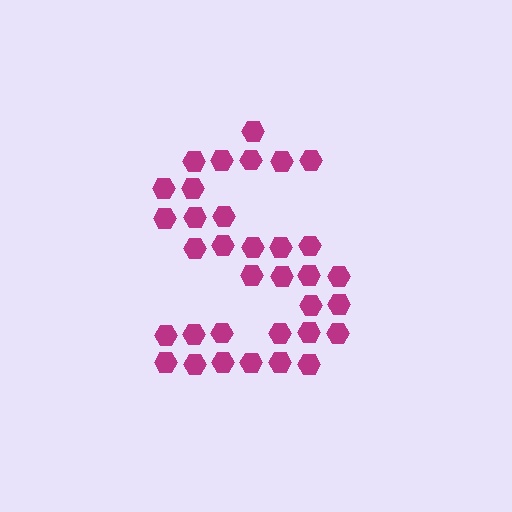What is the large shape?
The large shape is the letter S.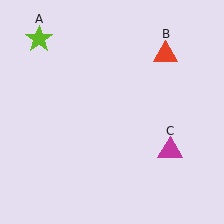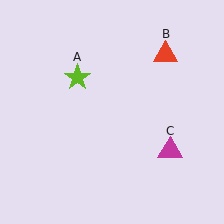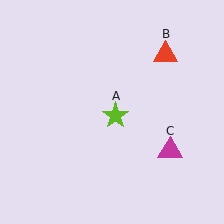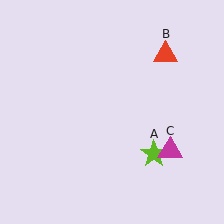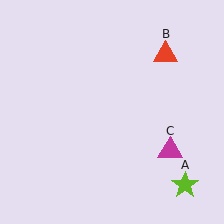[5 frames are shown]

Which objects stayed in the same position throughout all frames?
Red triangle (object B) and magenta triangle (object C) remained stationary.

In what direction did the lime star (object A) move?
The lime star (object A) moved down and to the right.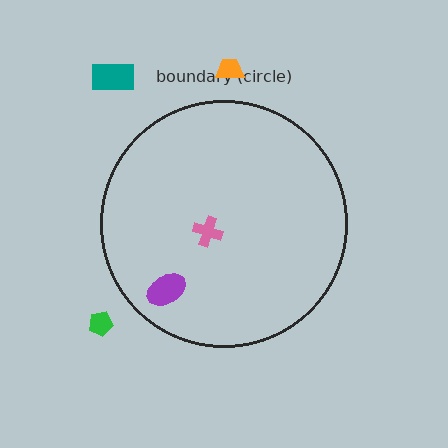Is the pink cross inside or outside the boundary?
Inside.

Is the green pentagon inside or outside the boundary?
Outside.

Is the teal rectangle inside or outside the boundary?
Outside.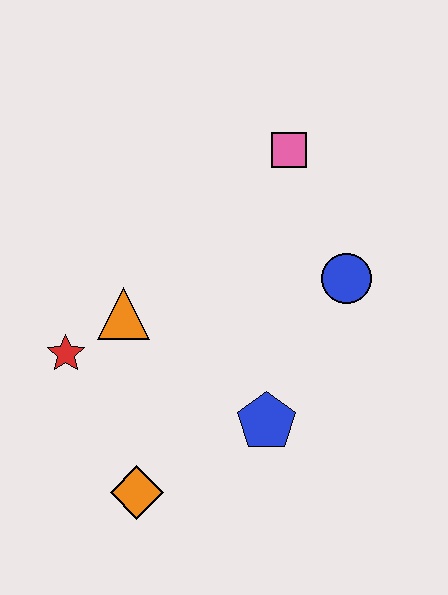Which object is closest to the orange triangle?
The red star is closest to the orange triangle.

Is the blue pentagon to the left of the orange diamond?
No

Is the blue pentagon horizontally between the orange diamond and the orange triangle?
No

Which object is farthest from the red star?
The pink square is farthest from the red star.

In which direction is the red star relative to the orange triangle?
The red star is to the left of the orange triangle.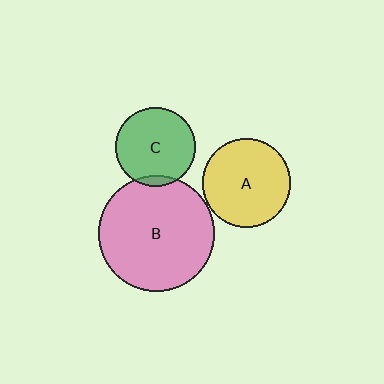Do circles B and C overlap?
Yes.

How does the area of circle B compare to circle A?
Approximately 1.7 times.